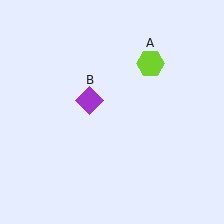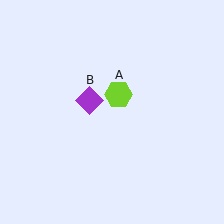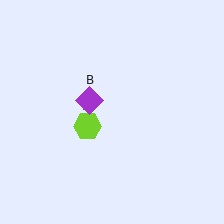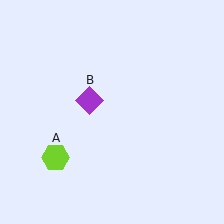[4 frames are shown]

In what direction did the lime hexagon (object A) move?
The lime hexagon (object A) moved down and to the left.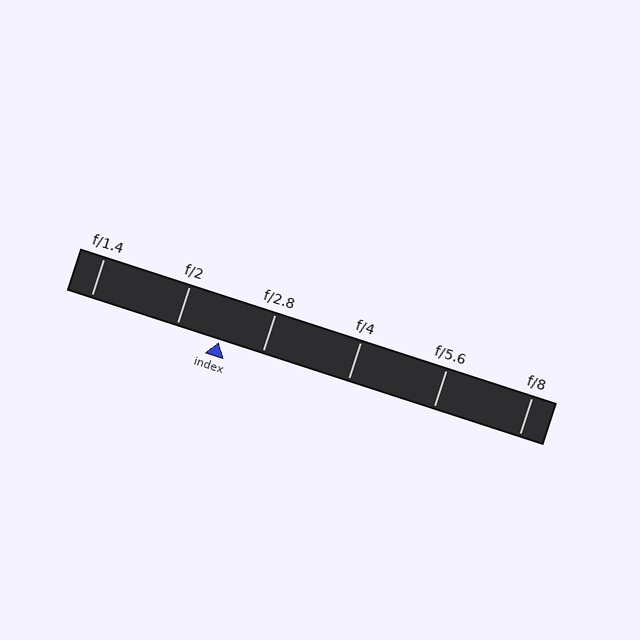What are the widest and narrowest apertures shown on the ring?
The widest aperture shown is f/1.4 and the narrowest is f/8.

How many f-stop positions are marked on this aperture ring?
There are 6 f-stop positions marked.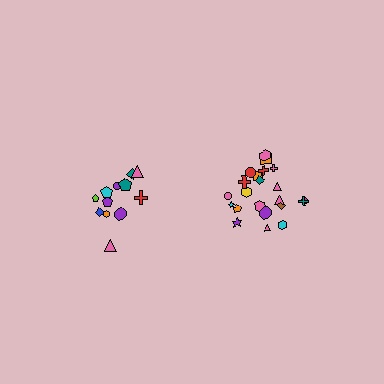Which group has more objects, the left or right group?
The right group.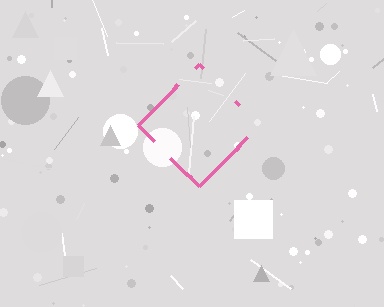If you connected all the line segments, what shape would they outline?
They would outline a diamond.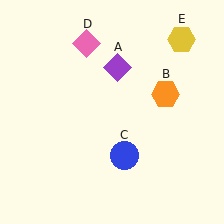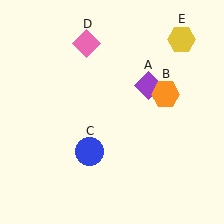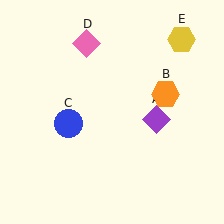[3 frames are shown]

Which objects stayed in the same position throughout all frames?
Orange hexagon (object B) and pink diamond (object D) and yellow hexagon (object E) remained stationary.